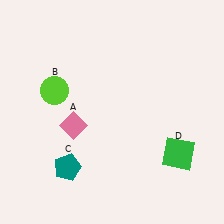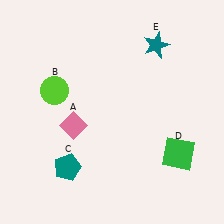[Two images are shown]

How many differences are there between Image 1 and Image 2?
There is 1 difference between the two images.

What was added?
A teal star (E) was added in Image 2.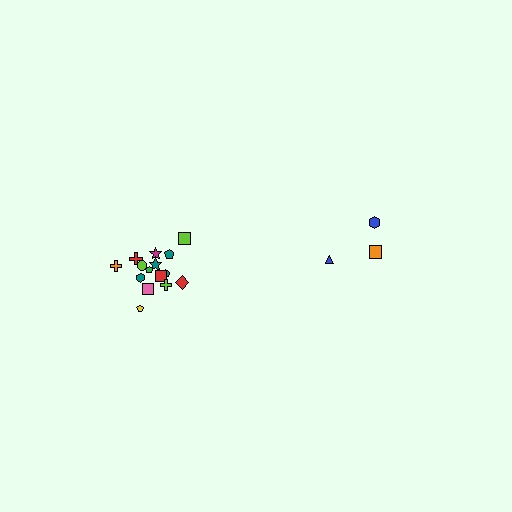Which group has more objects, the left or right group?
The left group.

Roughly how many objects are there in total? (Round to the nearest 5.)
Roughly 20 objects in total.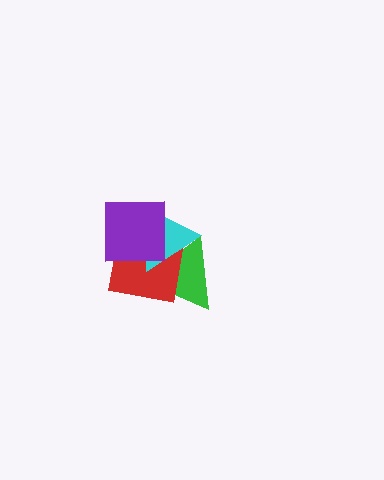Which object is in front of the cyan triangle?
The purple square is in front of the cyan triangle.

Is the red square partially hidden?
Yes, it is partially covered by another shape.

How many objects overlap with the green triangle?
3 objects overlap with the green triangle.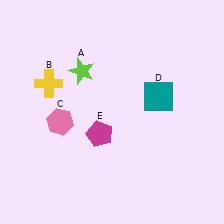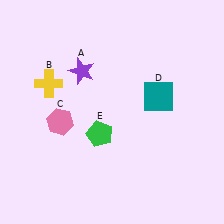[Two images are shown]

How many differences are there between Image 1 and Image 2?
There are 2 differences between the two images.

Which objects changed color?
A changed from lime to purple. E changed from magenta to green.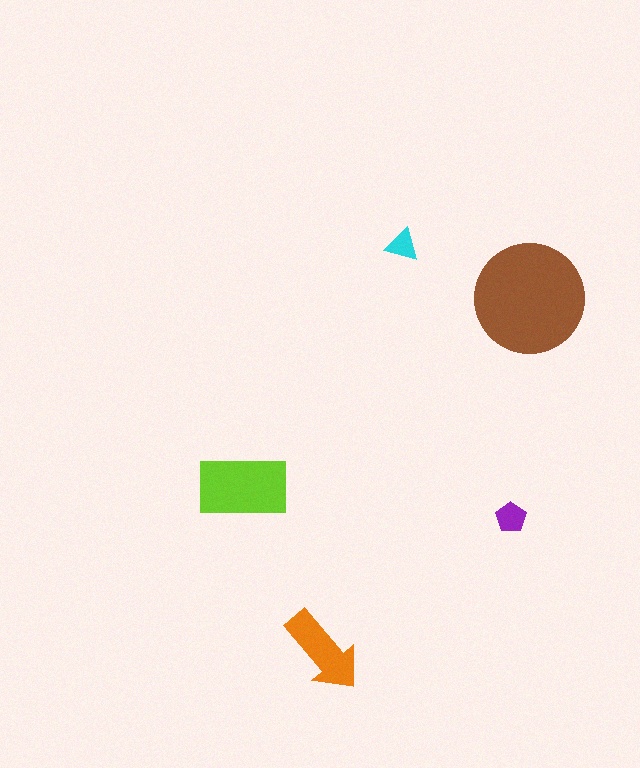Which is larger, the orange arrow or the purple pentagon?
The orange arrow.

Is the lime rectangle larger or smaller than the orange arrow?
Larger.